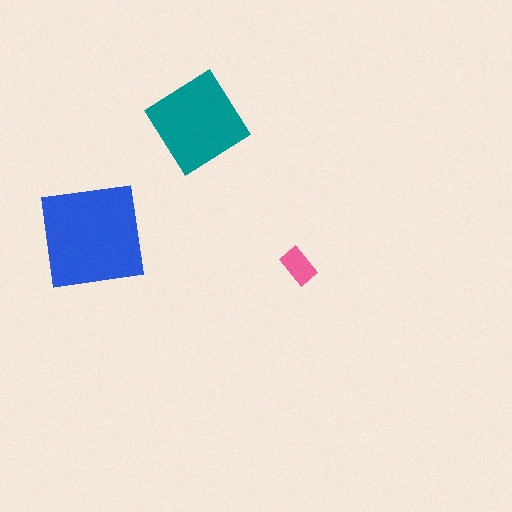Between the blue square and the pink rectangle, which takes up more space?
The blue square.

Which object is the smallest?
The pink rectangle.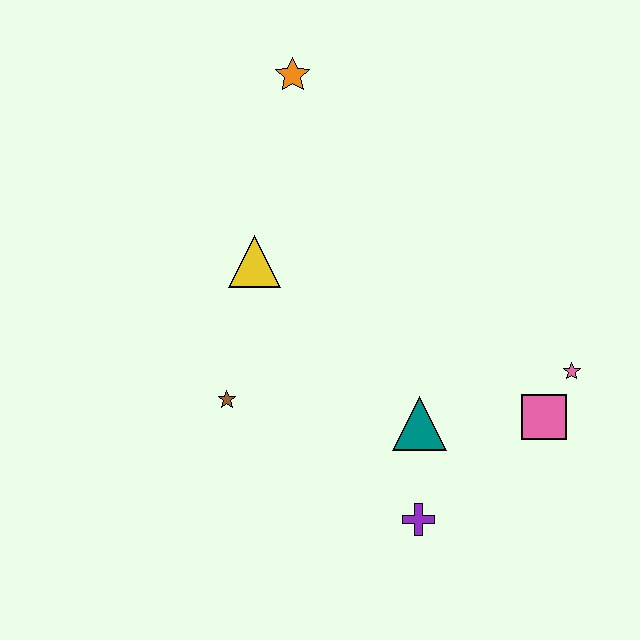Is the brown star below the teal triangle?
No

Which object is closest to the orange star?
The yellow triangle is closest to the orange star.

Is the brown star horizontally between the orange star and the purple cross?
No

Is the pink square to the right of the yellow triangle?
Yes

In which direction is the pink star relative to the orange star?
The pink star is below the orange star.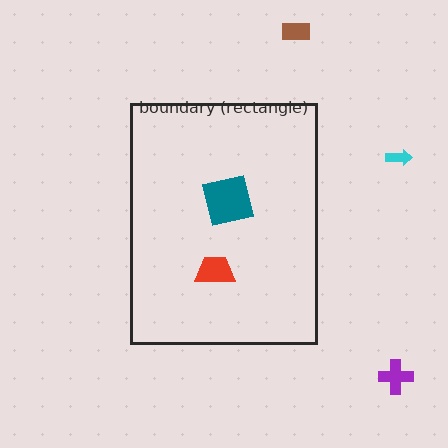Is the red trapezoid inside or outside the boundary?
Inside.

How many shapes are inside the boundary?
2 inside, 3 outside.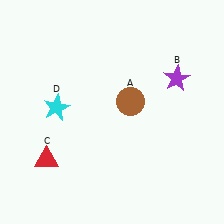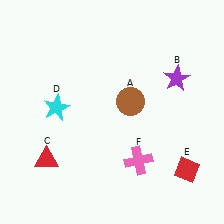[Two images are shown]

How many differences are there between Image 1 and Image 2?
There are 2 differences between the two images.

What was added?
A red diamond (E), a pink cross (F) were added in Image 2.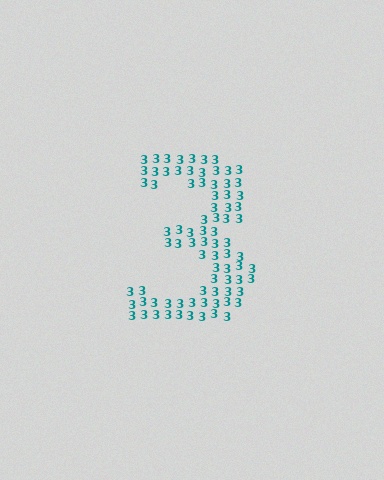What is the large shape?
The large shape is the digit 3.